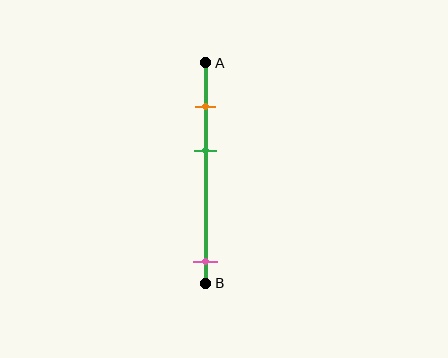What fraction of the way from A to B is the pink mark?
The pink mark is approximately 90% (0.9) of the way from A to B.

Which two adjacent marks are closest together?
The orange and green marks are the closest adjacent pair.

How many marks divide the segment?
There are 3 marks dividing the segment.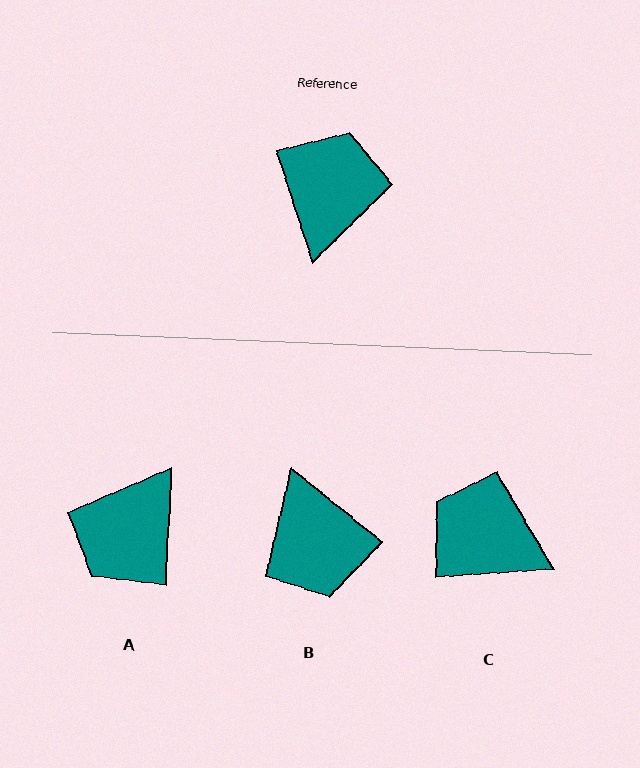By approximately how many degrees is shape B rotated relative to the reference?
Approximately 147 degrees clockwise.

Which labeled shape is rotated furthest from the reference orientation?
A, about 160 degrees away.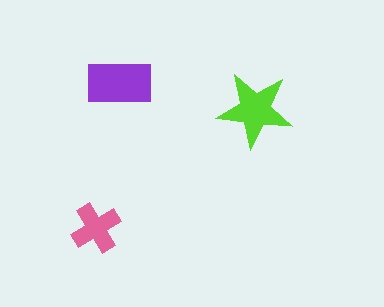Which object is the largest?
The purple rectangle.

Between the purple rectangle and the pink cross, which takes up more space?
The purple rectangle.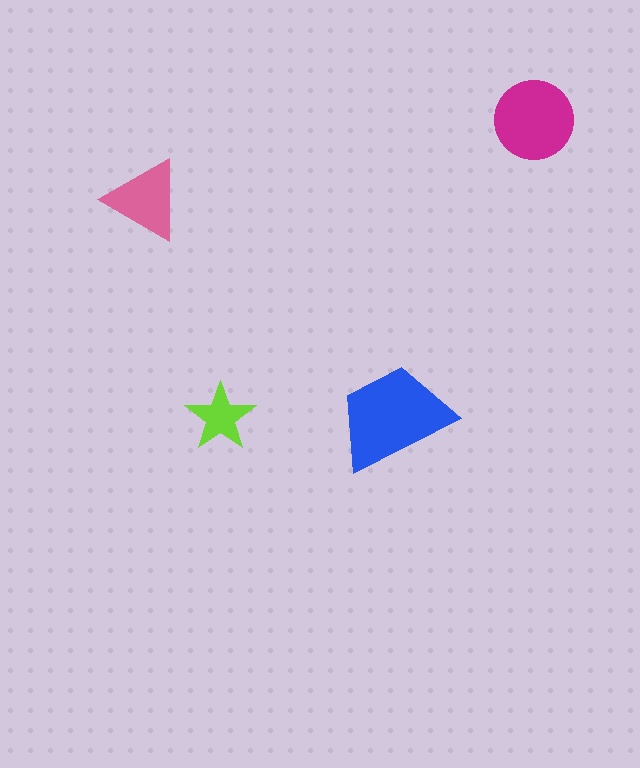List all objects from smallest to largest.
The lime star, the pink triangle, the magenta circle, the blue trapezoid.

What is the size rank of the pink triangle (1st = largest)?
3rd.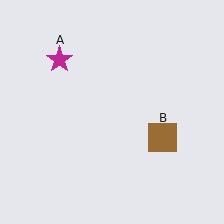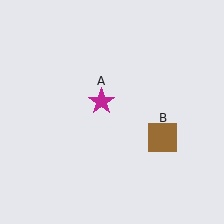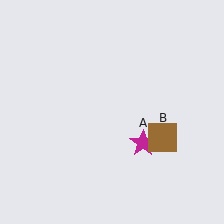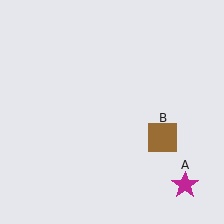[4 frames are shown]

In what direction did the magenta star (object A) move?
The magenta star (object A) moved down and to the right.